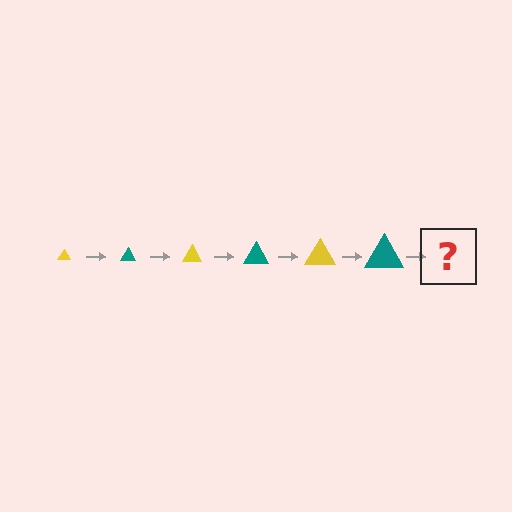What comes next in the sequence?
The next element should be a yellow triangle, larger than the previous one.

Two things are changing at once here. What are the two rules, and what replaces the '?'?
The two rules are that the triangle grows larger each step and the color cycles through yellow and teal. The '?' should be a yellow triangle, larger than the previous one.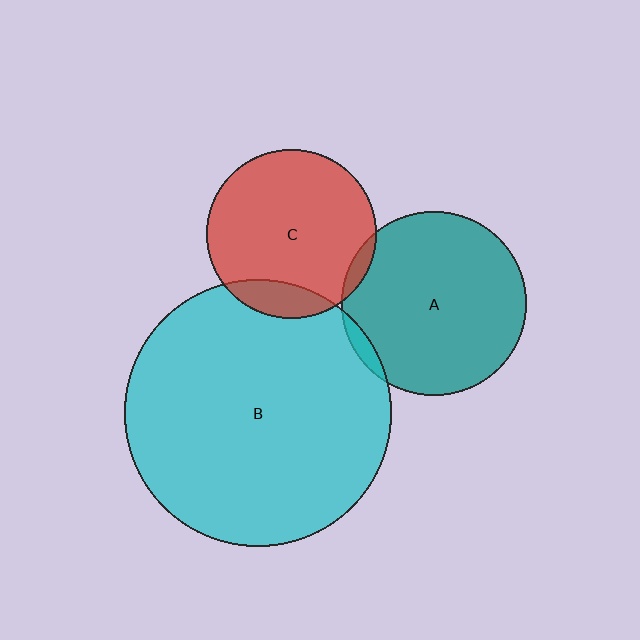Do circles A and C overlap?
Yes.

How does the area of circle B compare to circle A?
Approximately 2.1 times.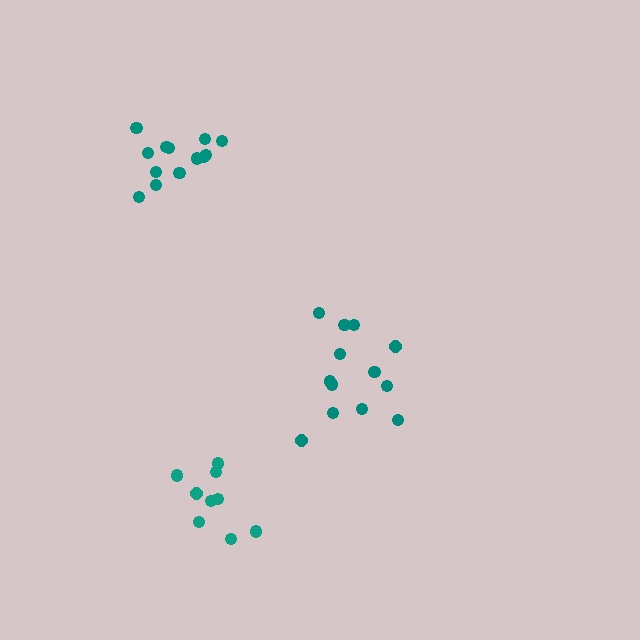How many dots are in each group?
Group 1: 13 dots, Group 2: 13 dots, Group 3: 9 dots (35 total).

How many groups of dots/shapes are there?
There are 3 groups.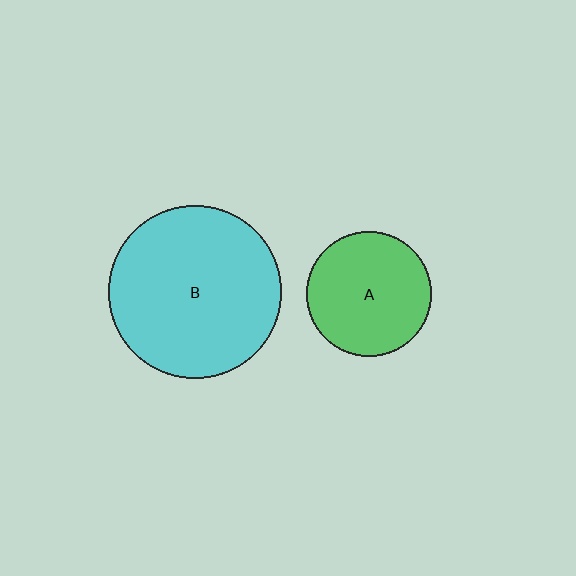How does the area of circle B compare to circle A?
Approximately 1.9 times.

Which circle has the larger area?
Circle B (cyan).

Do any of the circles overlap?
No, none of the circles overlap.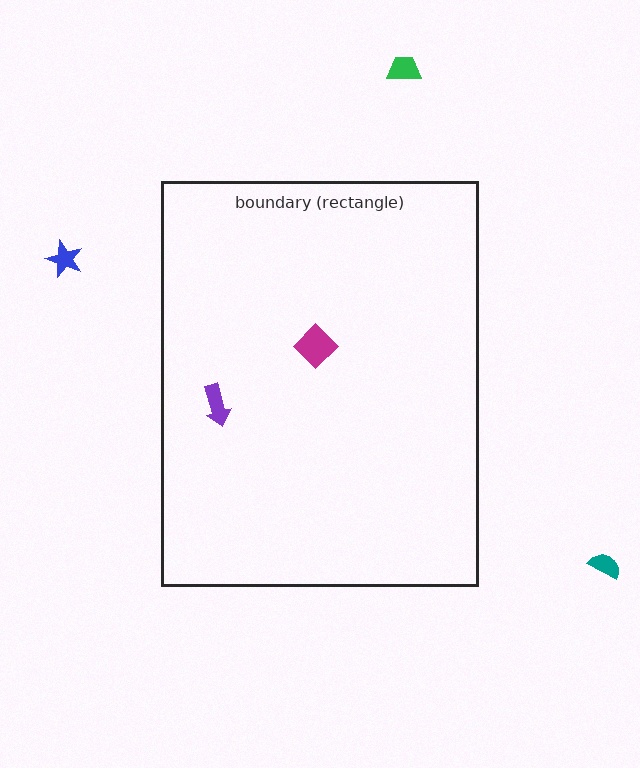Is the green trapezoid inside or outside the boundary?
Outside.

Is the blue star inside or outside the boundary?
Outside.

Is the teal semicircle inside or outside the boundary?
Outside.